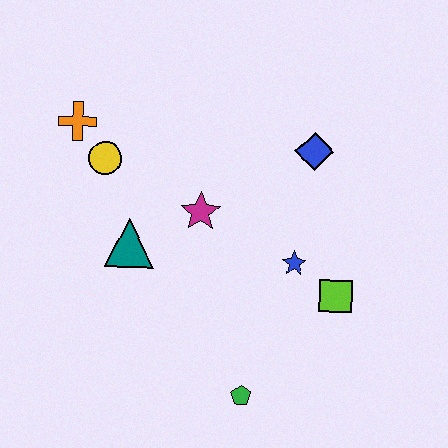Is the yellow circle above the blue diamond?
No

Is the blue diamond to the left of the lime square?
Yes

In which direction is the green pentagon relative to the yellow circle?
The green pentagon is below the yellow circle.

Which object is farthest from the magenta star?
The green pentagon is farthest from the magenta star.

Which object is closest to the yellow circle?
The orange cross is closest to the yellow circle.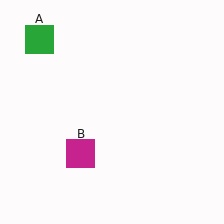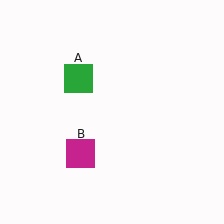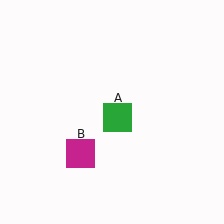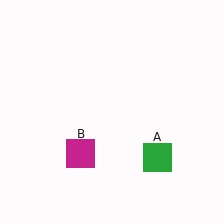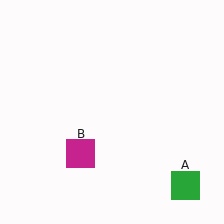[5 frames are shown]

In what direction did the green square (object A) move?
The green square (object A) moved down and to the right.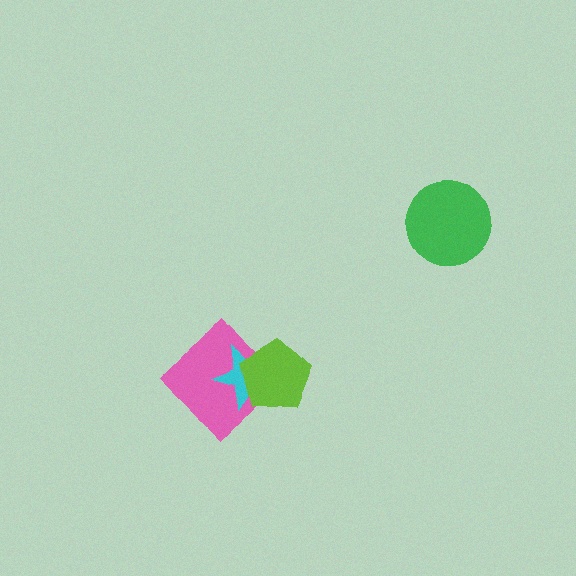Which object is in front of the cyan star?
The lime pentagon is in front of the cyan star.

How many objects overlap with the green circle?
0 objects overlap with the green circle.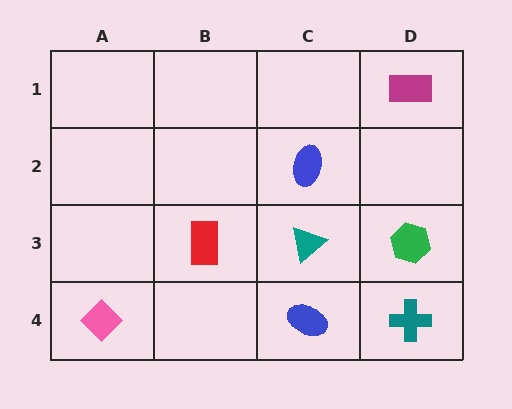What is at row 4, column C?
A blue ellipse.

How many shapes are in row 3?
3 shapes.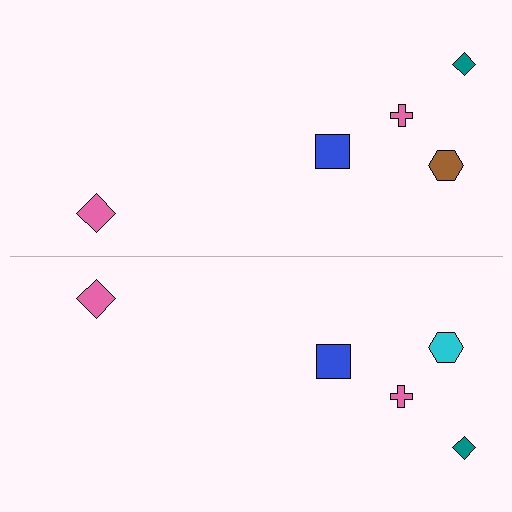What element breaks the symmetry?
The cyan hexagon on the bottom side breaks the symmetry — its mirror counterpart is brown.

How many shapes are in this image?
There are 10 shapes in this image.